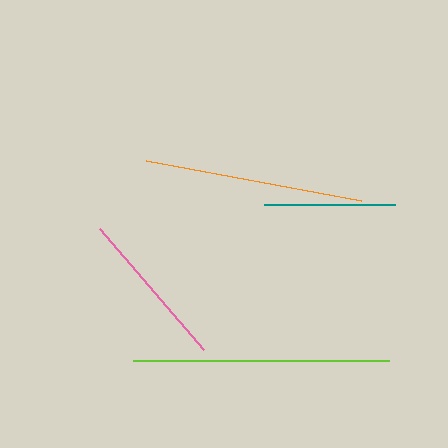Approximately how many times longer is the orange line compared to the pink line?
The orange line is approximately 1.4 times the length of the pink line.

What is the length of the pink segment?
The pink segment is approximately 160 pixels long.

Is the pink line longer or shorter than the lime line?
The lime line is longer than the pink line.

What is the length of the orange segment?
The orange segment is approximately 218 pixels long.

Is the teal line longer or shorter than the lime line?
The lime line is longer than the teal line.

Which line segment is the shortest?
The teal line is the shortest at approximately 131 pixels.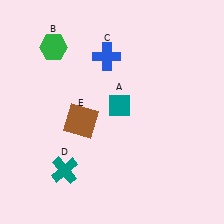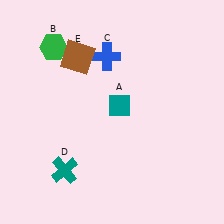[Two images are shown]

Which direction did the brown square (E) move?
The brown square (E) moved up.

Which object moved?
The brown square (E) moved up.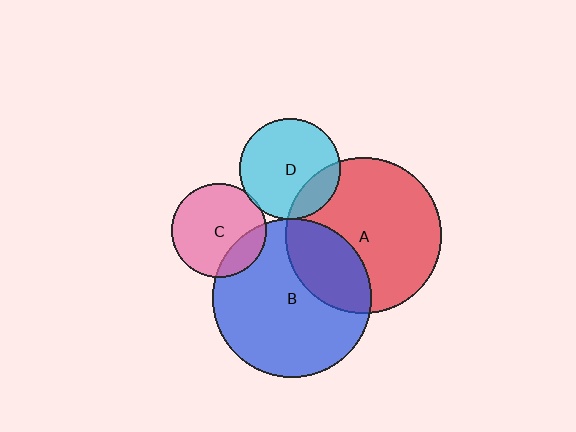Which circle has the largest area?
Circle B (blue).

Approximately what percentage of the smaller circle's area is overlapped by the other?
Approximately 20%.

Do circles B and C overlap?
Yes.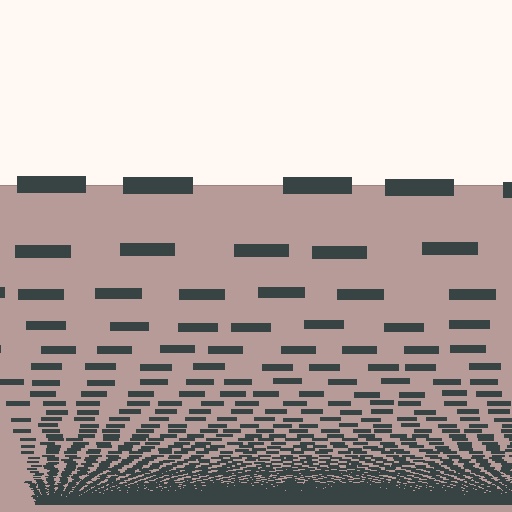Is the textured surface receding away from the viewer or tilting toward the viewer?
The surface appears to tilt toward the viewer. Texture elements get larger and sparser toward the top.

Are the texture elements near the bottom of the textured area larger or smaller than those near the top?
Smaller. The gradient is inverted — elements near the bottom are smaller and denser.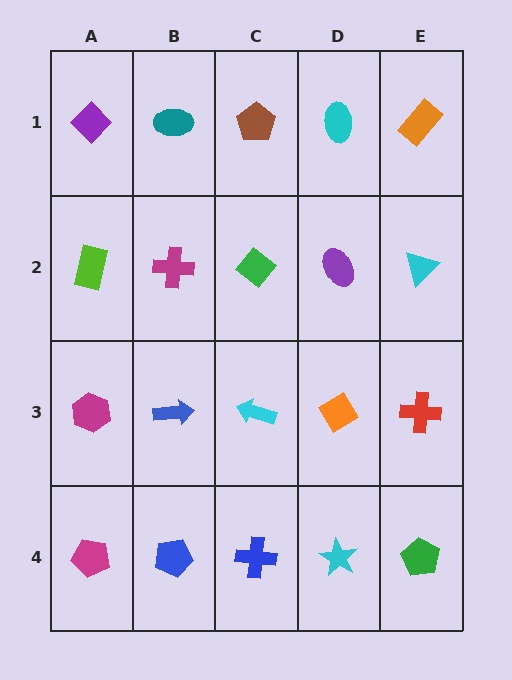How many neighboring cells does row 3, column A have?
3.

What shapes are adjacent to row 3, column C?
A green diamond (row 2, column C), a blue cross (row 4, column C), a blue arrow (row 3, column B), an orange diamond (row 3, column D).